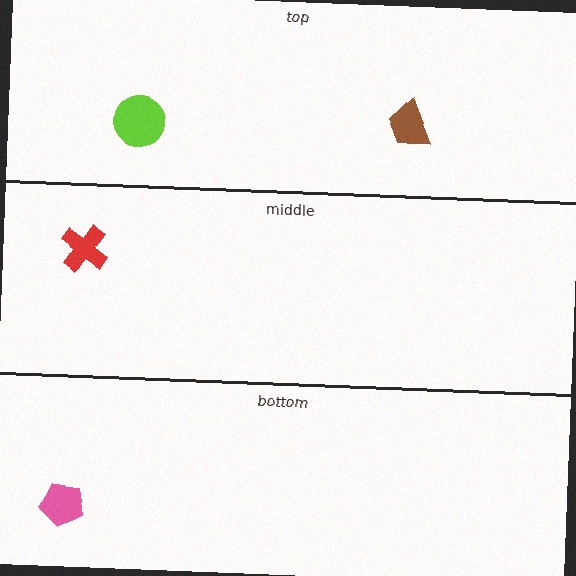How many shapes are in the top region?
2.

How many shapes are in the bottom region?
1.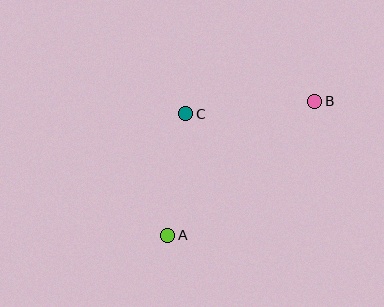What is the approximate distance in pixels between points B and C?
The distance between B and C is approximately 129 pixels.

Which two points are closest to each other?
Points A and C are closest to each other.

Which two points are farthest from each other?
Points A and B are farthest from each other.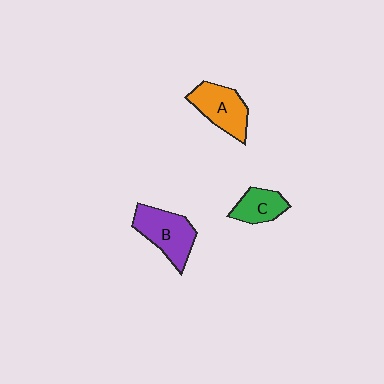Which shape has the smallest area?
Shape C (green).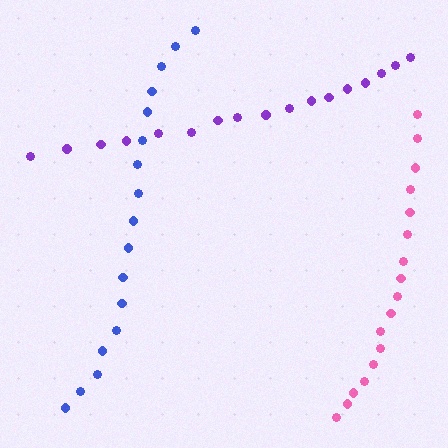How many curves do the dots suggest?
There are 3 distinct paths.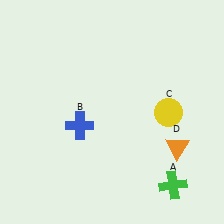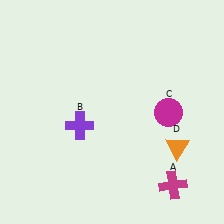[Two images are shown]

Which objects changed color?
A changed from green to magenta. B changed from blue to purple. C changed from yellow to magenta.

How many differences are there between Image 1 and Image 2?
There are 3 differences between the two images.